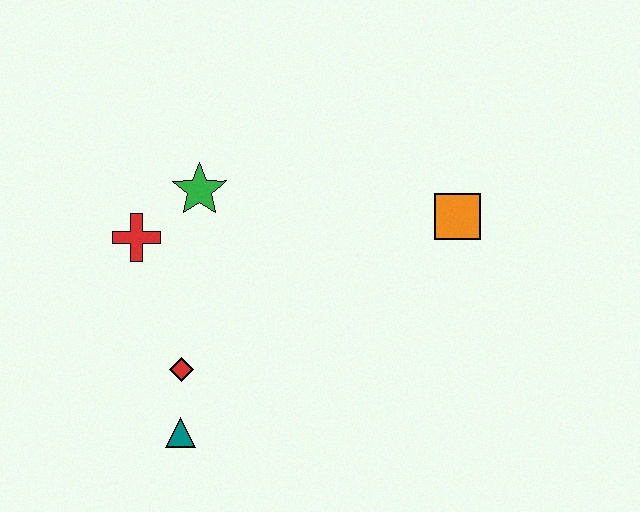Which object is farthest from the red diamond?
The orange square is farthest from the red diamond.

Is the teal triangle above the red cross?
No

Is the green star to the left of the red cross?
No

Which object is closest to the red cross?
The green star is closest to the red cross.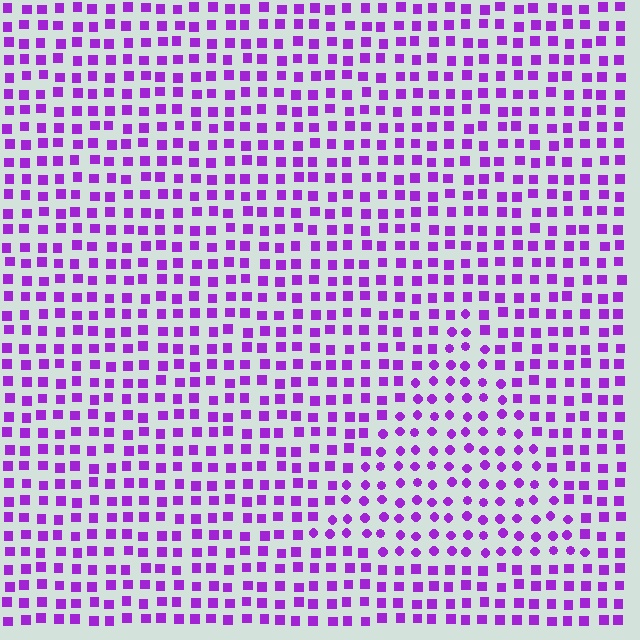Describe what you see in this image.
The image is filled with small purple elements arranged in a uniform grid. A triangle-shaped region contains circles, while the surrounding area contains squares. The boundary is defined purely by the change in element shape.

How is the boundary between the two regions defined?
The boundary is defined by a change in element shape: circles inside vs. squares outside. All elements share the same color and spacing.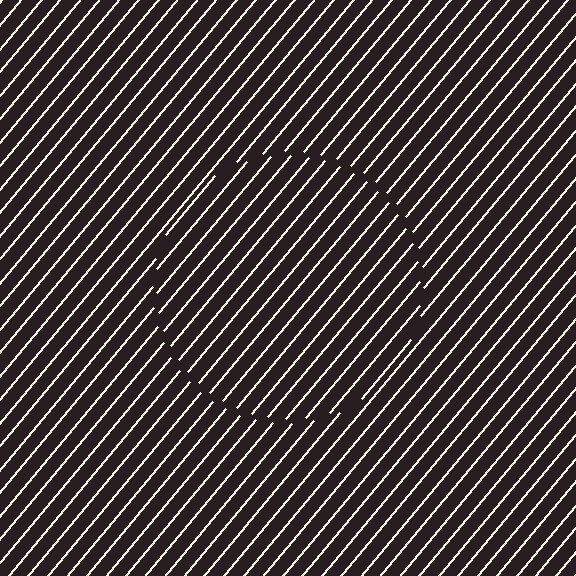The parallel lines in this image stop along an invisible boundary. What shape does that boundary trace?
An illusory circle. The interior of the shape contains the same grating, shifted by half a period — the contour is defined by the phase discontinuity where line-ends from the inner and outer gratings abut.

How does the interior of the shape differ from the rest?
The interior of the shape contains the same grating, shifted by half a period — the contour is defined by the phase discontinuity where line-ends from the inner and outer gratings abut.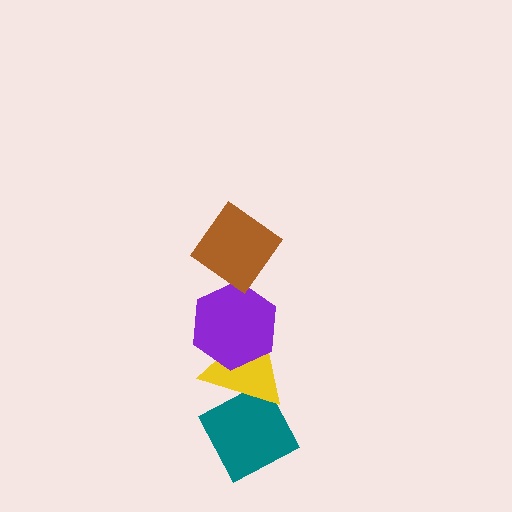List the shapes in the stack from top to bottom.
From top to bottom: the brown diamond, the purple hexagon, the yellow triangle, the teal diamond.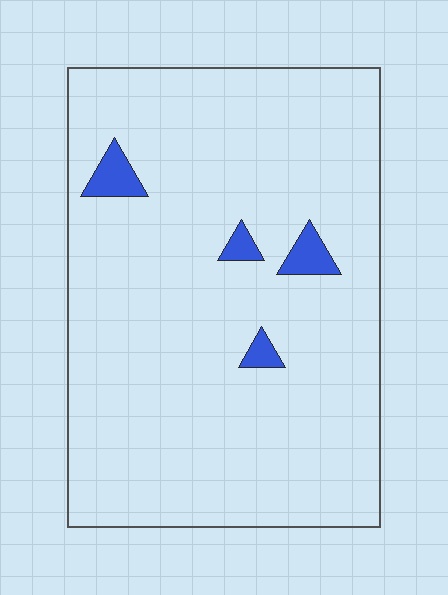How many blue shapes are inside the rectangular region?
4.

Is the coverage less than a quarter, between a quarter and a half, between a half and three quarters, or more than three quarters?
Less than a quarter.